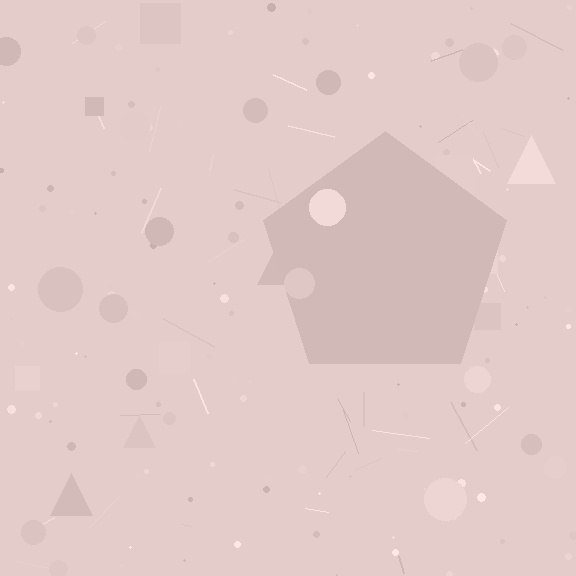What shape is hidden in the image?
A pentagon is hidden in the image.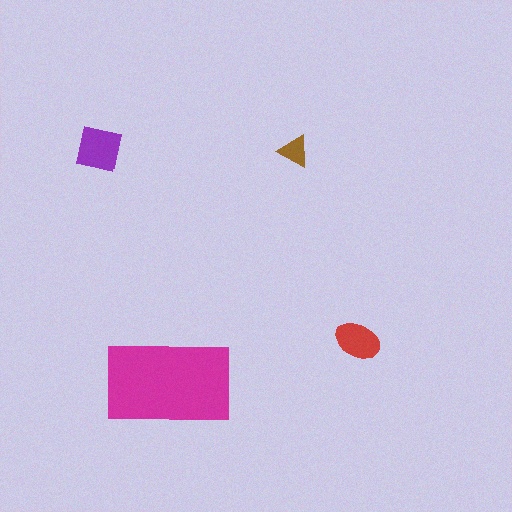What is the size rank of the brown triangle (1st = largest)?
4th.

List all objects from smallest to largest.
The brown triangle, the red ellipse, the purple square, the magenta rectangle.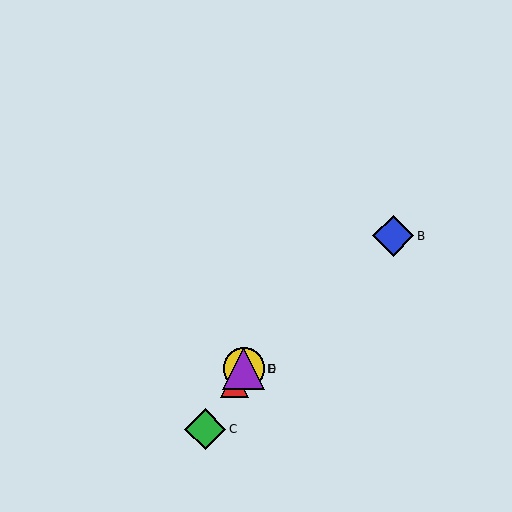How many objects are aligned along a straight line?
4 objects (A, C, D, E) are aligned along a straight line.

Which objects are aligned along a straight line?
Objects A, C, D, E are aligned along a straight line.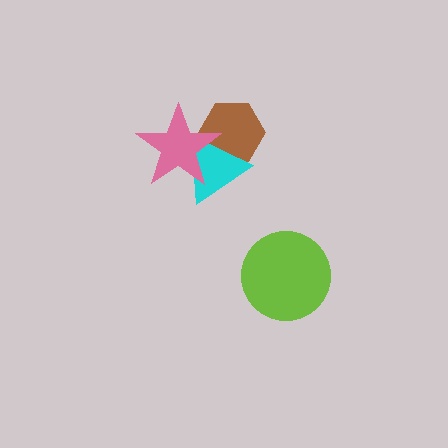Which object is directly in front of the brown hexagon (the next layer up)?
The cyan triangle is directly in front of the brown hexagon.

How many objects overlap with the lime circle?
0 objects overlap with the lime circle.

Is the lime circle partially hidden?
No, no other shape covers it.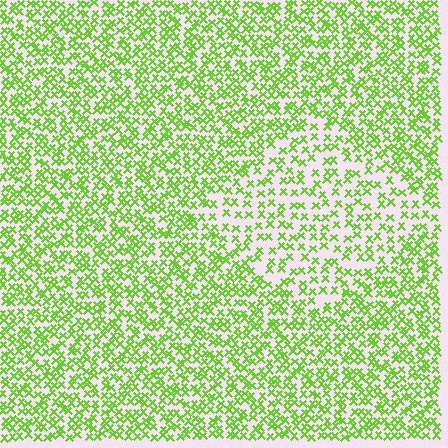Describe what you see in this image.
The image contains small lime elements arranged at two different densities. A diamond-shaped region is visible where the elements are less densely packed than the surrounding area.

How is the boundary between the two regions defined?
The boundary is defined by a change in element density (approximately 1.8x ratio). All elements are the same color, size, and shape.